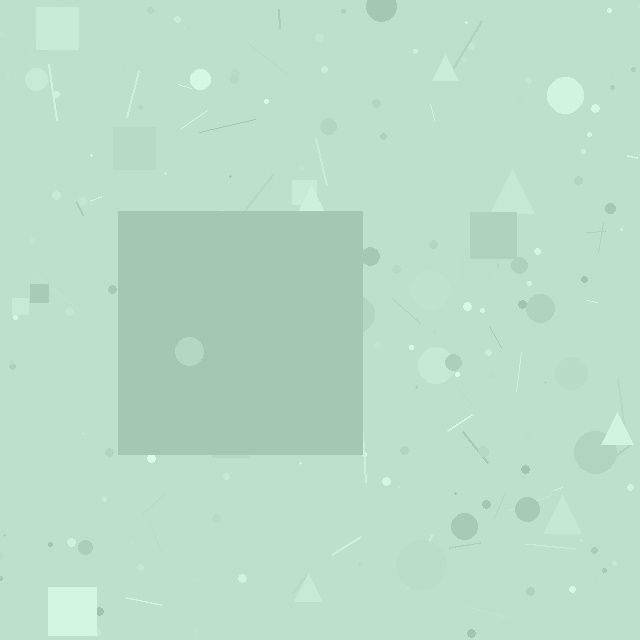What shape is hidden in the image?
A square is hidden in the image.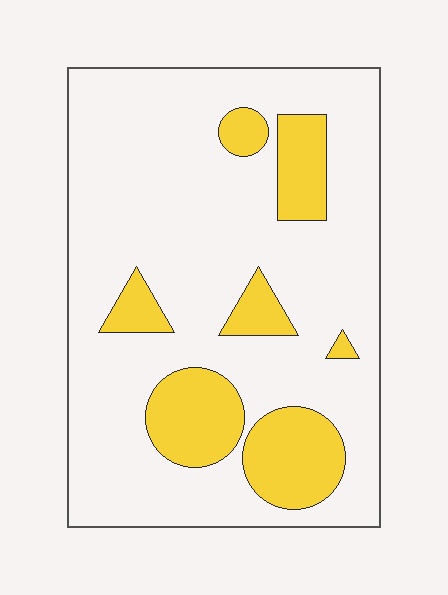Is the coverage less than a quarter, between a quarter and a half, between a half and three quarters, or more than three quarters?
Less than a quarter.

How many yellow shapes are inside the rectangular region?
7.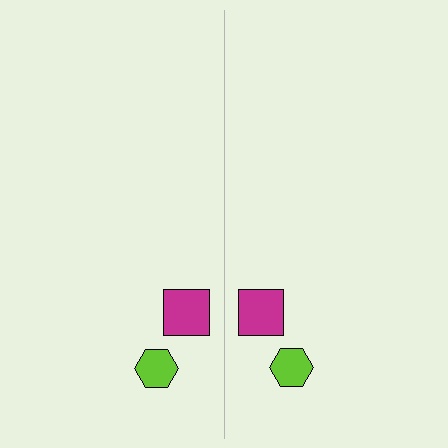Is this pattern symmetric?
Yes, this pattern has bilateral (reflection) symmetry.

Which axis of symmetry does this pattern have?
The pattern has a vertical axis of symmetry running through the center of the image.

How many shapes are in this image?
There are 4 shapes in this image.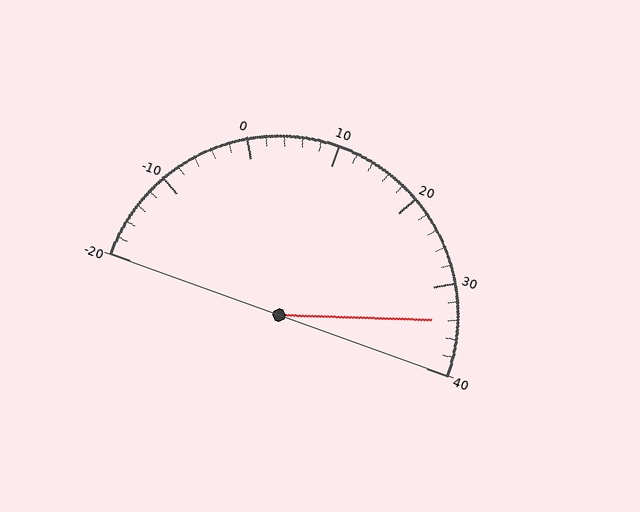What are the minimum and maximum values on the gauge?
The gauge ranges from -20 to 40.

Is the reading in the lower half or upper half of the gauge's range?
The reading is in the upper half of the range (-20 to 40).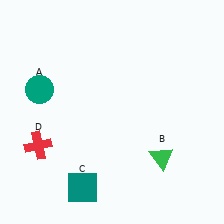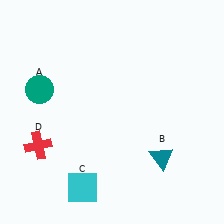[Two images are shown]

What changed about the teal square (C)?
In Image 1, C is teal. In Image 2, it changed to cyan.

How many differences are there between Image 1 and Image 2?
There are 2 differences between the two images.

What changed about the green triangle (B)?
In Image 1, B is green. In Image 2, it changed to teal.